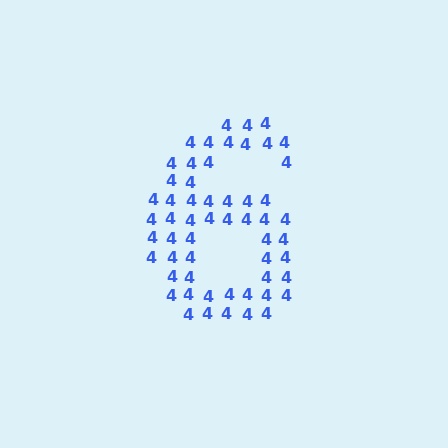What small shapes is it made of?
It is made of small digit 4's.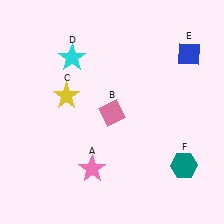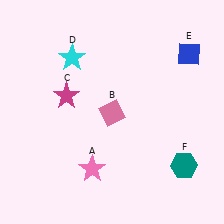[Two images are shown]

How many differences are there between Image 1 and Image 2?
There is 1 difference between the two images.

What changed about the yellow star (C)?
In Image 1, C is yellow. In Image 2, it changed to magenta.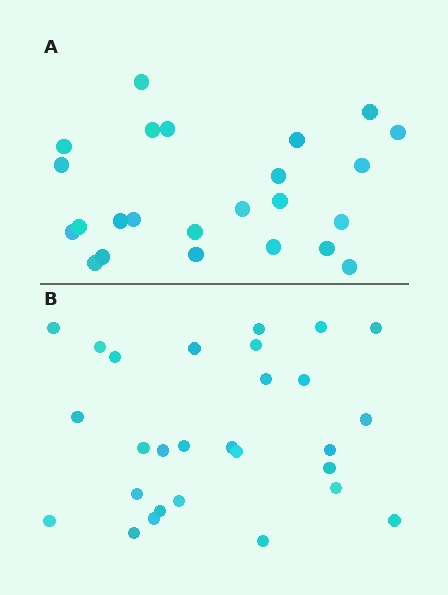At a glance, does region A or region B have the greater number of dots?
Region B (the bottom region) has more dots.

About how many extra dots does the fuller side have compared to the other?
Region B has about 4 more dots than region A.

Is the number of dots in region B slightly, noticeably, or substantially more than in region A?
Region B has only slightly more — the two regions are fairly close. The ratio is roughly 1.2 to 1.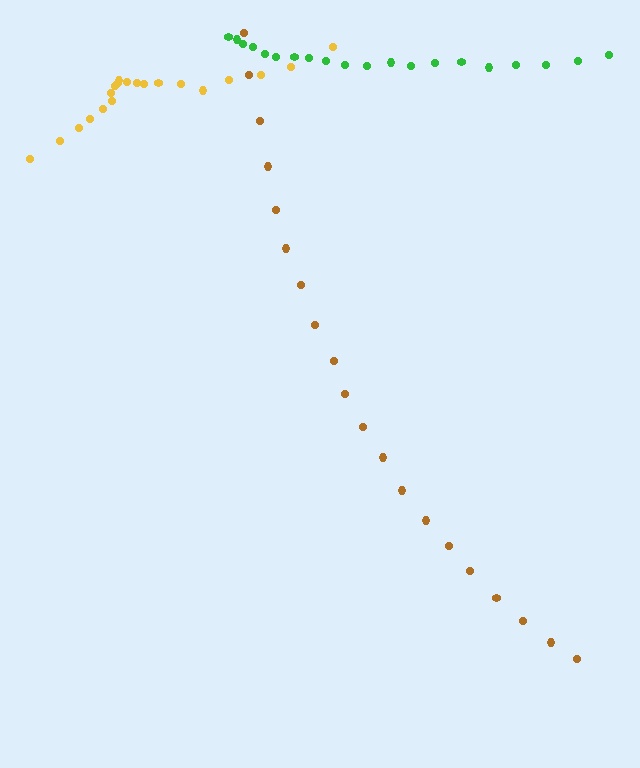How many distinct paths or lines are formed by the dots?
There are 3 distinct paths.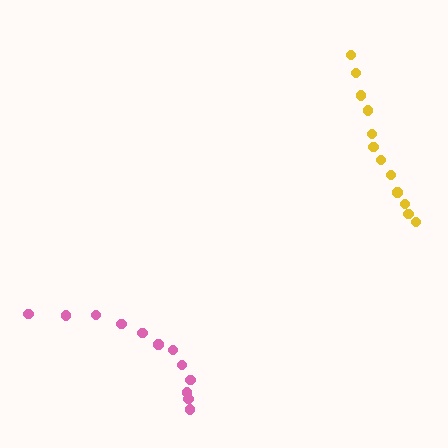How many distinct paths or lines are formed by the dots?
There are 2 distinct paths.